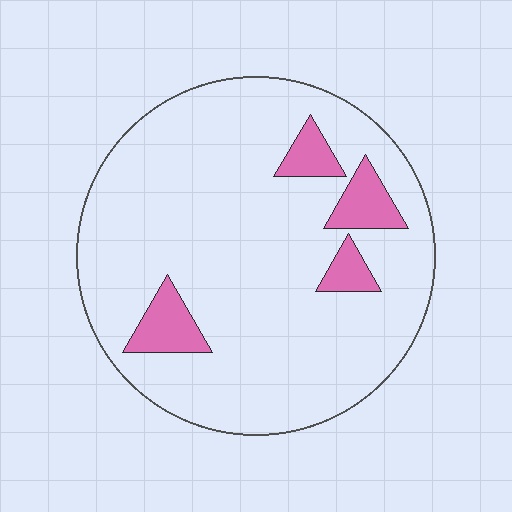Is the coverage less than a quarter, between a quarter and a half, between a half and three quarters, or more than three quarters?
Less than a quarter.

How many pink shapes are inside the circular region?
4.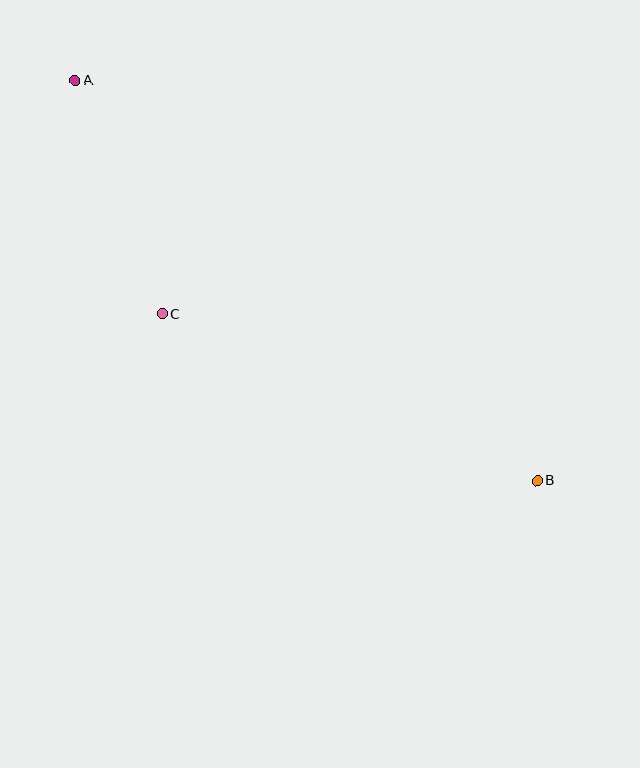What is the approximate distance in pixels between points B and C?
The distance between B and C is approximately 411 pixels.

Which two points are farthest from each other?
Points A and B are farthest from each other.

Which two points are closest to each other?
Points A and C are closest to each other.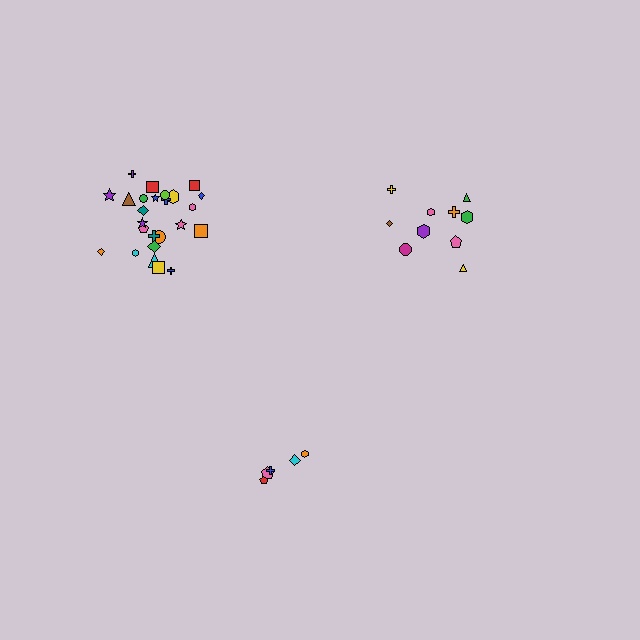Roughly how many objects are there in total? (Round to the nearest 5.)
Roughly 40 objects in total.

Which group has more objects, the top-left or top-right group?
The top-left group.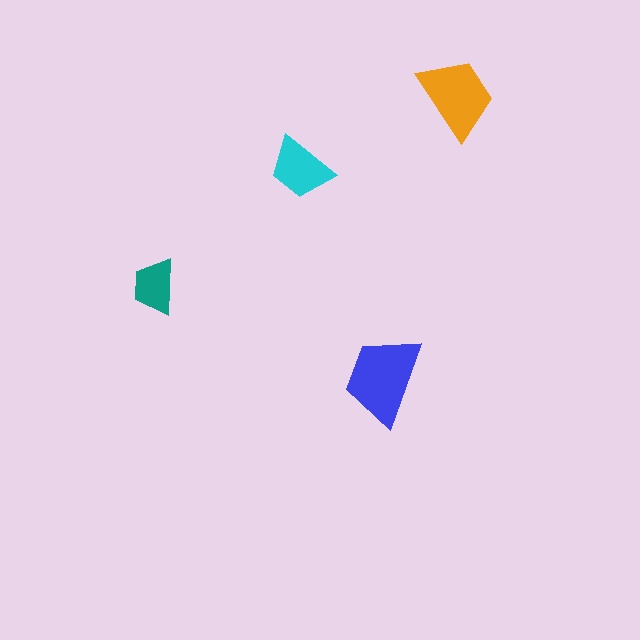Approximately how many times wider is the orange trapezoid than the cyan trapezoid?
About 1.5 times wider.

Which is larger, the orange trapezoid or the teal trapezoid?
The orange one.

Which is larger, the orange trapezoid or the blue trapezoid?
The blue one.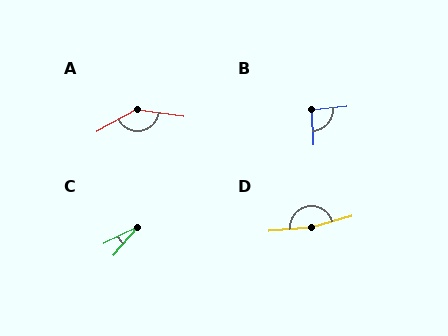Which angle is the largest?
D, at approximately 170 degrees.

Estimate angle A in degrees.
Approximately 143 degrees.